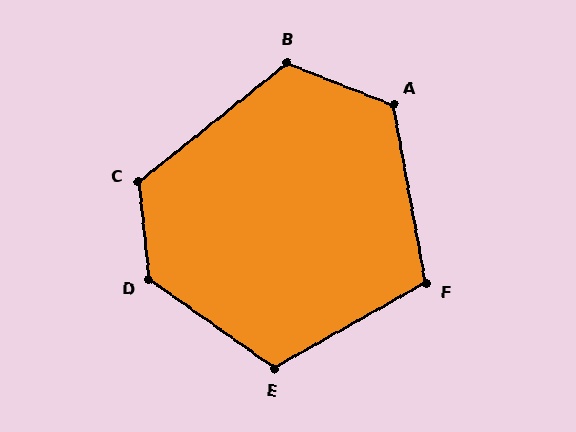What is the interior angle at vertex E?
Approximately 115 degrees (obtuse).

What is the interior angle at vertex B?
Approximately 120 degrees (obtuse).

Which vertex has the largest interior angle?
D, at approximately 131 degrees.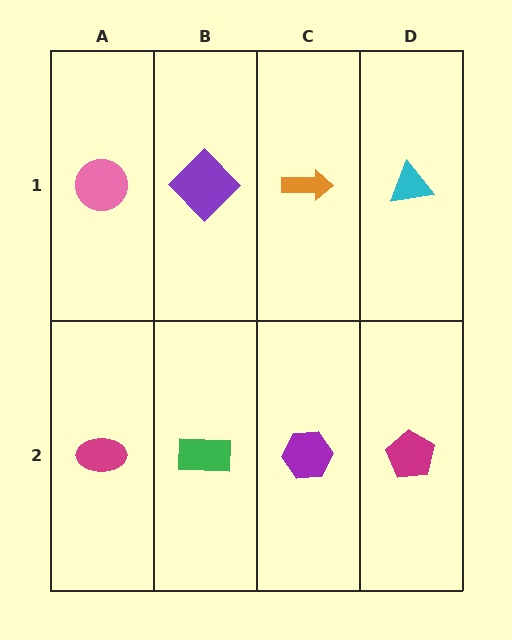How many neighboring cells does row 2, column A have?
2.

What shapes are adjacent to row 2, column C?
An orange arrow (row 1, column C), a green rectangle (row 2, column B), a magenta pentagon (row 2, column D).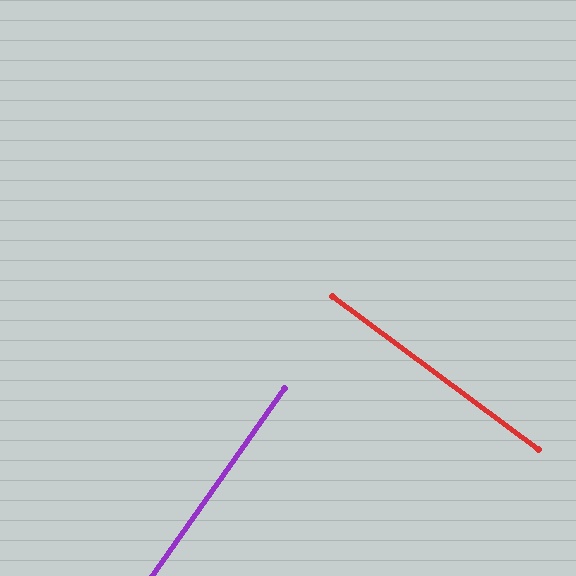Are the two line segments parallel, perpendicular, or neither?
Perpendicular — they meet at approximately 89°.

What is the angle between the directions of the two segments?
Approximately 89 degrees.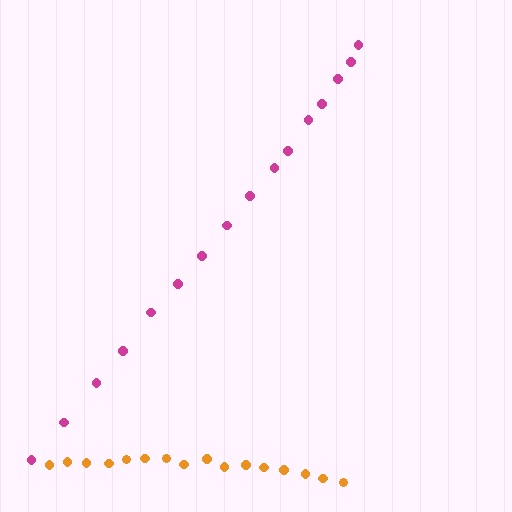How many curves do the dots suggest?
There are 2 distinct paths.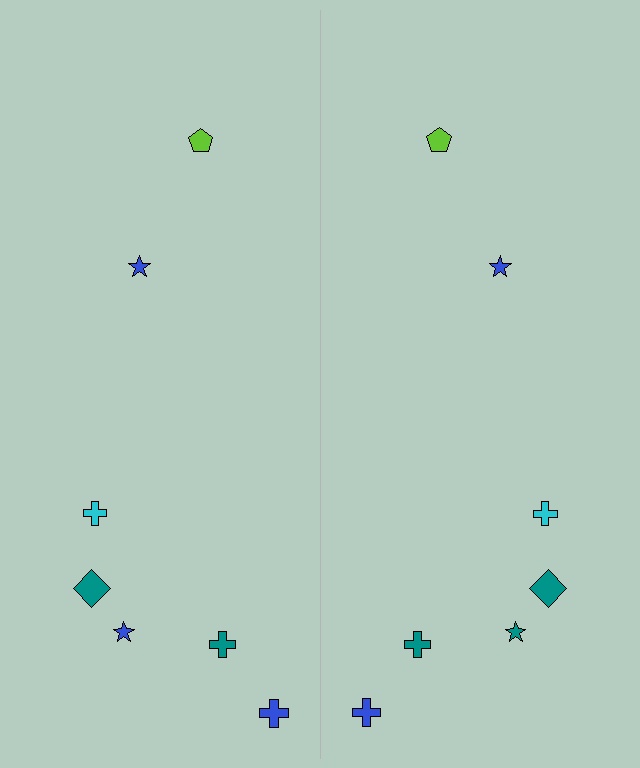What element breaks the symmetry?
The teal star on the right side breaks the symmetry — its mirror counterpart is blue.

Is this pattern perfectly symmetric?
No, the pattern is not perfectly symmetric. The teal star on the right side breaks the symmetry — its mirror counterpart is blue.